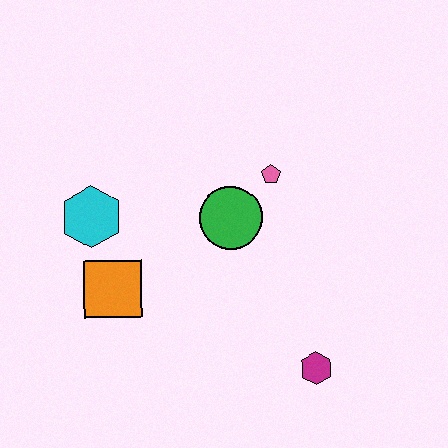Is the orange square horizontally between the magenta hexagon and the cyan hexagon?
Yes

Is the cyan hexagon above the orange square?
Yes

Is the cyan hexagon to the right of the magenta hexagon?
No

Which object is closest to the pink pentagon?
The green circle is closest to the pink pentagon.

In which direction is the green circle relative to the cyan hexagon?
The green circle is to the right of the cyan hexagon.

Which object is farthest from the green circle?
The magenta hexagon is farthest from the green circle.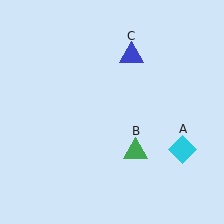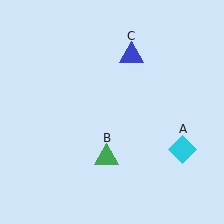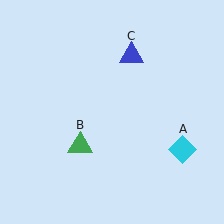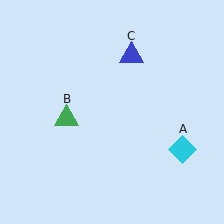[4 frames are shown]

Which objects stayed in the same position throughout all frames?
Cyan diamond (object A) and blue triangle (object C) remained stationary.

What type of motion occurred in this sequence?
The green triangle (object B) rotated clockwise around the center of the scene.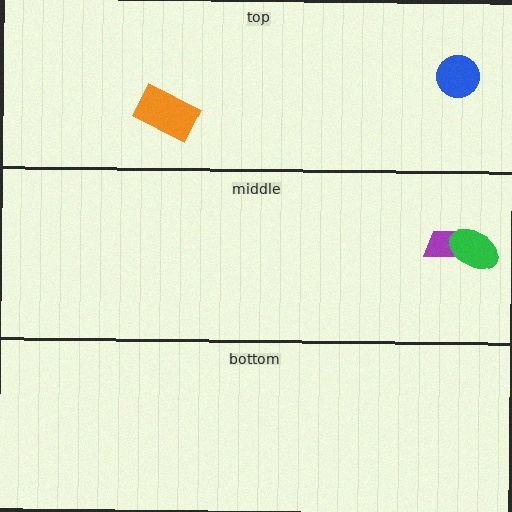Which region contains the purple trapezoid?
The middle region.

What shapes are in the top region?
The blue circle, the orange rectangle.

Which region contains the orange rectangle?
The top region.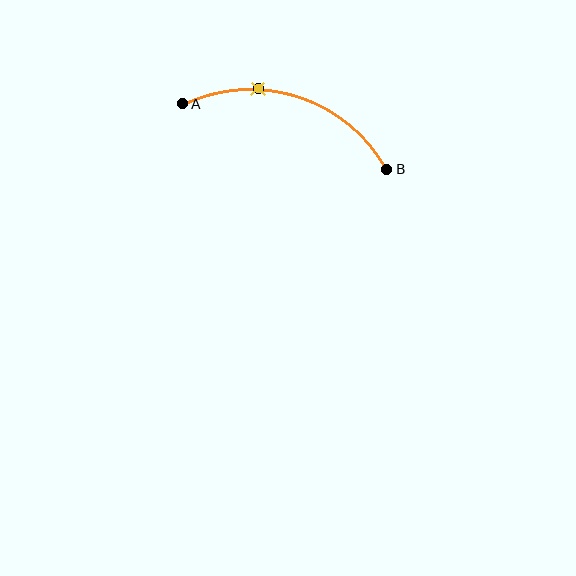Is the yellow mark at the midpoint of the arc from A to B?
No. The yellow mark lies on the arc but is closer to endpoint A. The arc midpoint would be at the point on the curve equidistant along the arc from both A and B.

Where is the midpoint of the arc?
The arc midpoint is the point on the curve farthest from the straight line joining A and B. It sits above that line.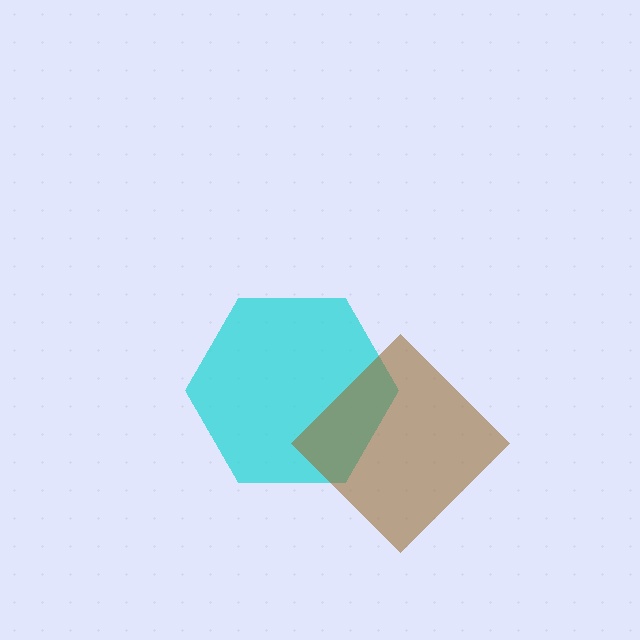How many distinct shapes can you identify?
There are 2 distinct shapes: a cyan hexagon, a brown diamond.